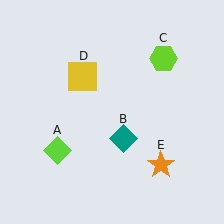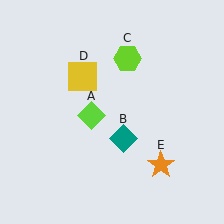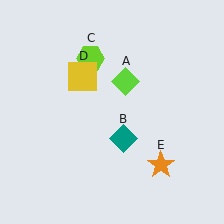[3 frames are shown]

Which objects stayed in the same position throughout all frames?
Teal diamond (object B) and yellow square (object D) and orange star (object E) remained stationary.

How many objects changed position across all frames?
2 objects changed position: lime diamond (object A), lime hexagon (object C).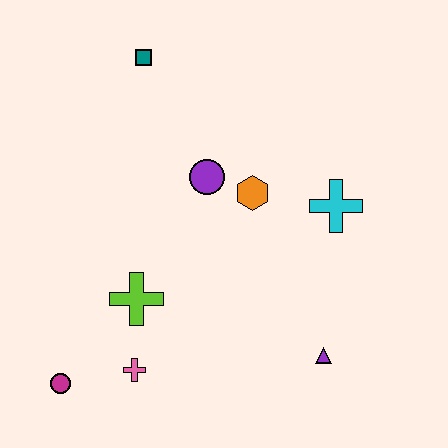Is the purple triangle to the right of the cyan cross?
No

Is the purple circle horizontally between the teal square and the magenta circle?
No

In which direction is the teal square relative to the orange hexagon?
The teal square is above the orange hexagon.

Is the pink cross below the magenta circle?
No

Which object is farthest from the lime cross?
The teal square is farthest from the lime cross.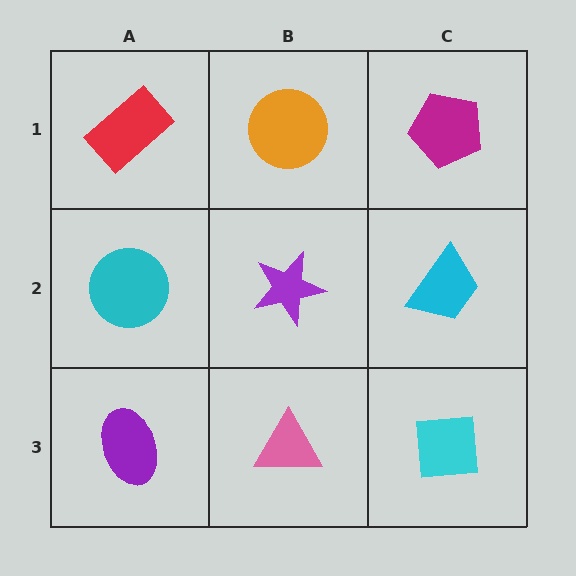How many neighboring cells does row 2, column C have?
3.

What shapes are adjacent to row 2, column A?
A red rectangle (row 1, column A), a purple ellipse (row 3, column A), a purple star (row 2, column B).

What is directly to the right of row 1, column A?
An orange circle.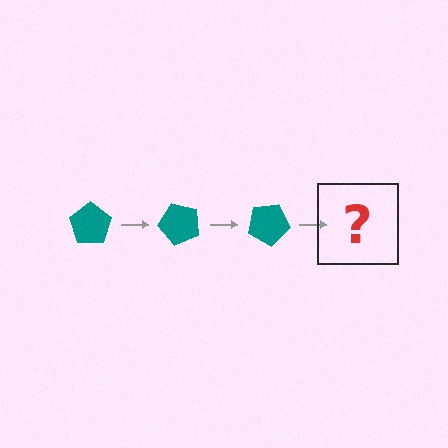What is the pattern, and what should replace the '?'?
The pattern is that the pentagon rotates 50 degrees each step. The '?' should be a teal pentagon rotated 150 degrees.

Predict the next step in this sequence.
The next step is a teal pentagon rotated 150 degrees.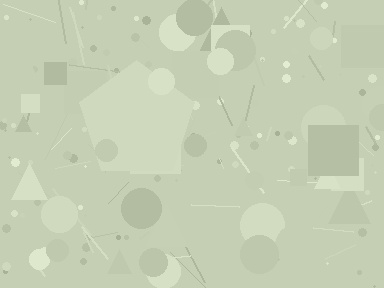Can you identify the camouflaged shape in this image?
The camouflaged shape is a pentagon.